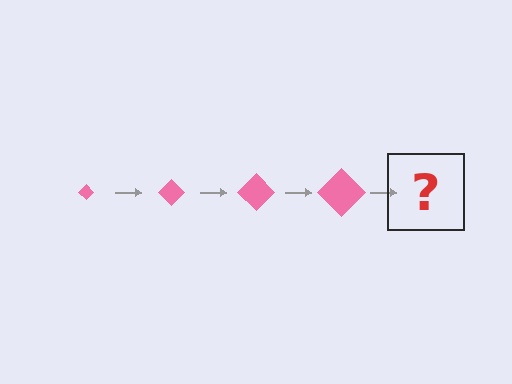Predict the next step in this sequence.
The next step is a pink diamond, larger than the previous one.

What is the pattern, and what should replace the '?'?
The pattern is that the diamond gets progressively larger each step. The '?' should be a pink diamond, larger than the previous one.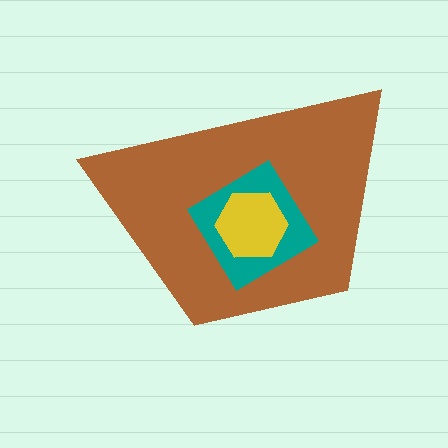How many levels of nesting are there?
3.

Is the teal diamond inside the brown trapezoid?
Yes.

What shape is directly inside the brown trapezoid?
The teal diamond.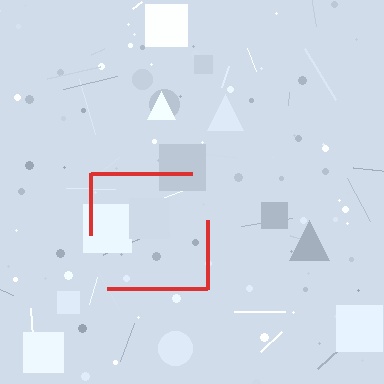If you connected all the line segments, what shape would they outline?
They would outline a square.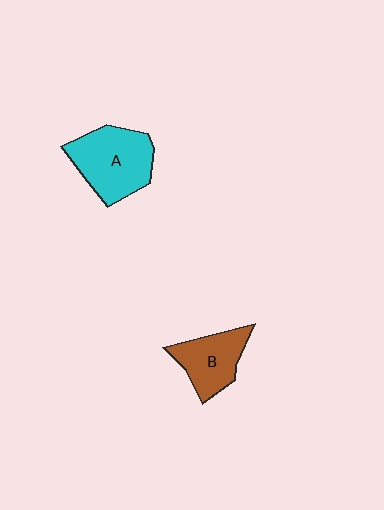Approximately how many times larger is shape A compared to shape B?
Approximately 1.4 times.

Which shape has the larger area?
Shape A (cyan).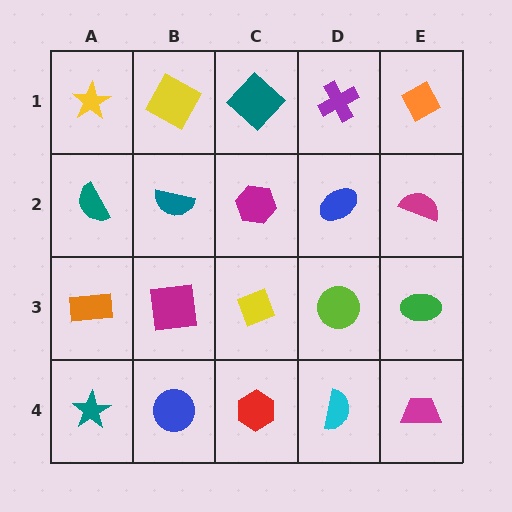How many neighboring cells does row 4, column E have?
2.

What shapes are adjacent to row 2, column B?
A yellow square (row 1, column B), a magenta square (row 3, column B), a teal semicircle (row 2, column A), a magenta hexagon (row 2, column C).